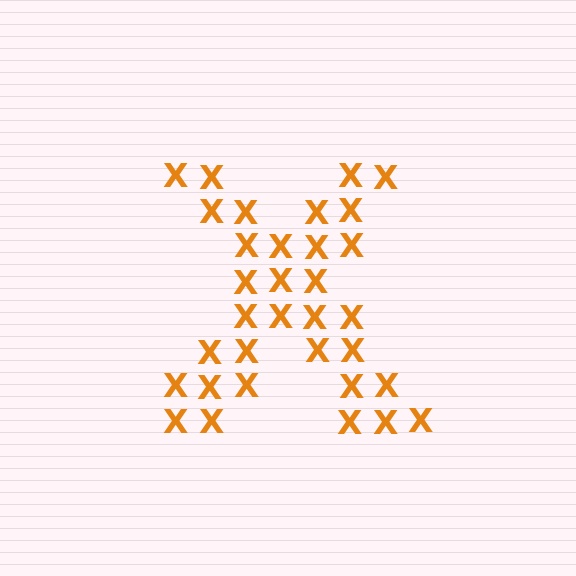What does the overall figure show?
The overall figure shows the letter X.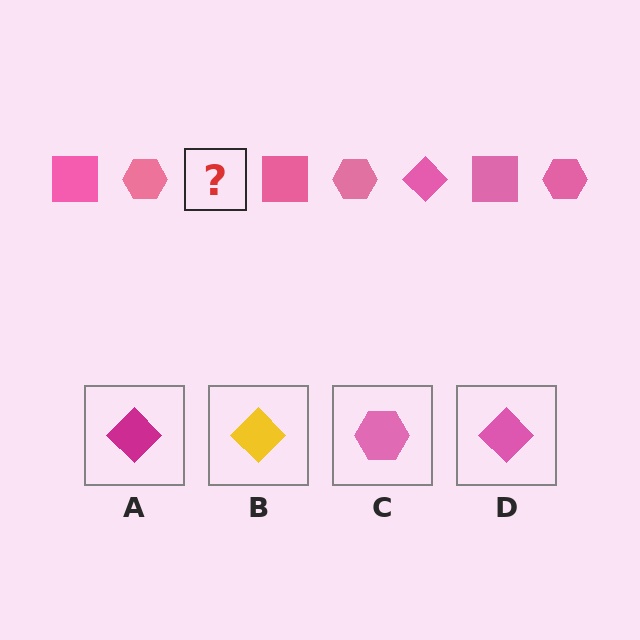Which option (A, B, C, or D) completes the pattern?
D.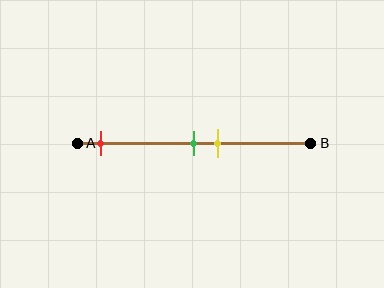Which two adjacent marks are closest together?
The green and yellow marks are the closest adjacent pair.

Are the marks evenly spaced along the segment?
No, the marks are not evenly spaced.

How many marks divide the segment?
There are 3 marks dividing the segment.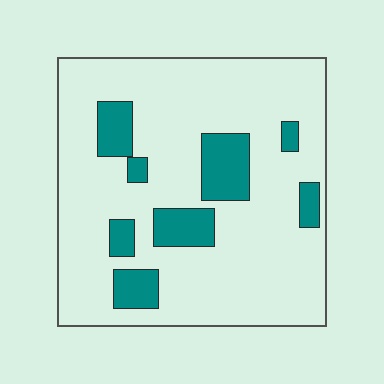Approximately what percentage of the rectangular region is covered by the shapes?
Approximately 15%.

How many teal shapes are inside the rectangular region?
8.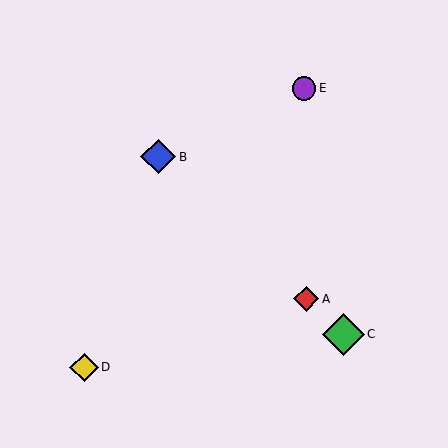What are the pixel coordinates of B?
Object B is at (158, 157).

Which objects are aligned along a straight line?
Objects A, B, C are aligned along a straight line.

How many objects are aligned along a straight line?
3 objects (A, B, C) are aligned along a straight line.